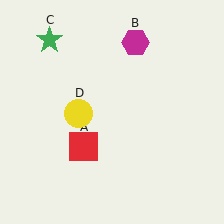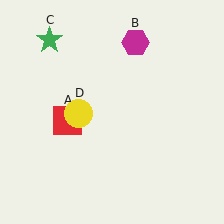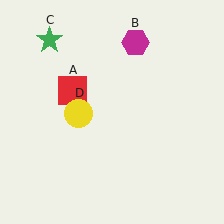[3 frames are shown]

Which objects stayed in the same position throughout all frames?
Magenta hexagon (object B) and green star (object C) and yellow circle (object D) remained stationary.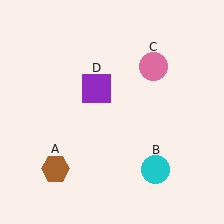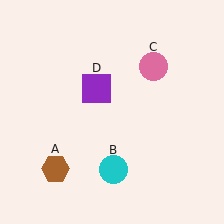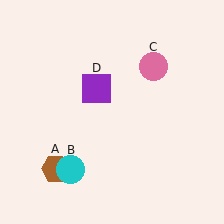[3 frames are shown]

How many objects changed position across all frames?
1 object changed position: cyan circle (object B).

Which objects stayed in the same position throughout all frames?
Brown hexagon (object A) and pink circle (object C) and purple square (object D) remained stationary.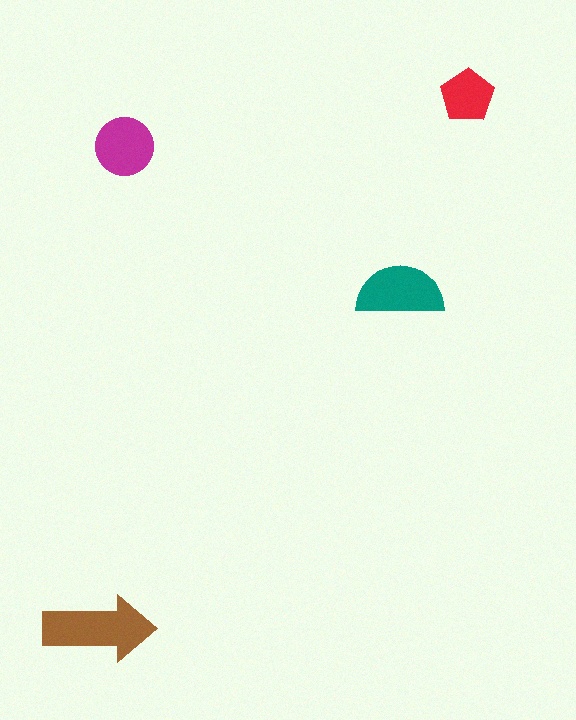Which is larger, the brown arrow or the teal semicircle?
The brown arrow.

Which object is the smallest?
The red pentagon.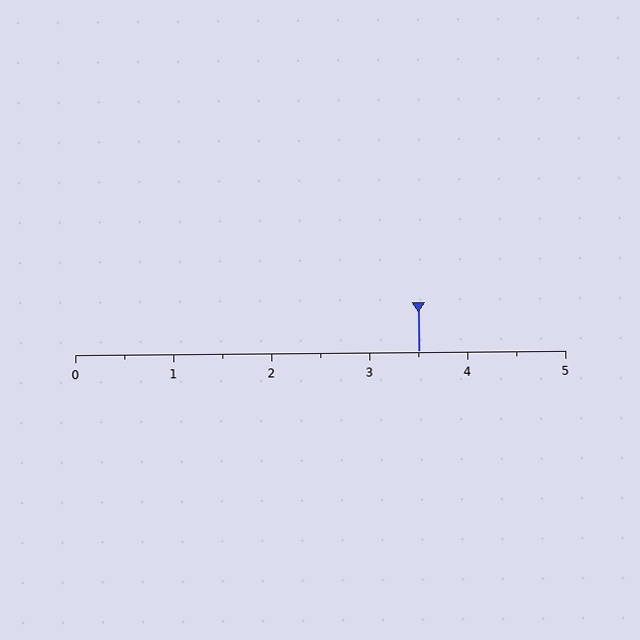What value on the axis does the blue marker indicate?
The marker indicates approximately 3.5.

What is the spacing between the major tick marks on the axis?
The major ticks are spaced 1 apart.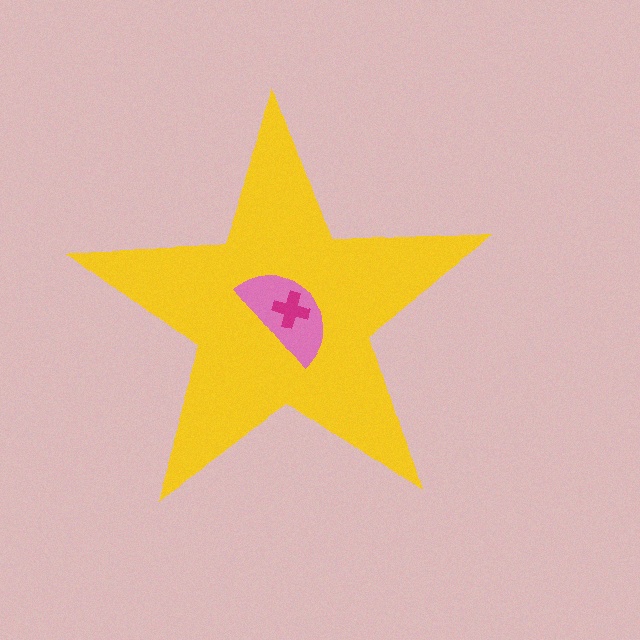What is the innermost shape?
The magenta cross.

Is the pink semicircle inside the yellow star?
Yes.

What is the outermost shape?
The yellow star.